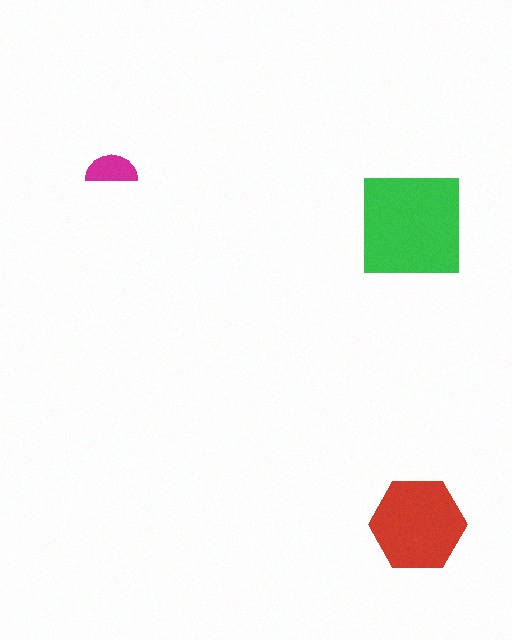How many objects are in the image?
There are 3 objects in the image.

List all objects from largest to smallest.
The green square, the red hexagon, the magenta semicircle.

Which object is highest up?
The magenta semicircle is topmost.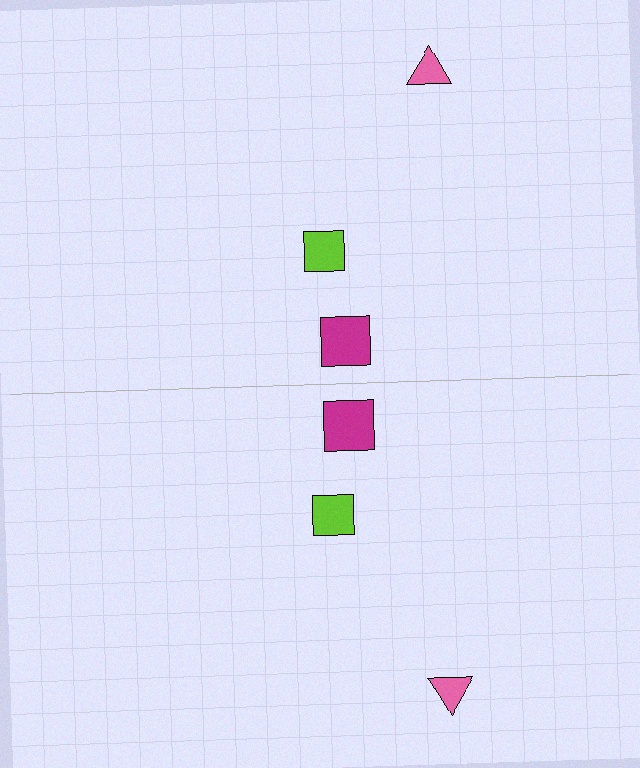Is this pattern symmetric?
Yes, this pattern has bilateral (reflection) symmetry.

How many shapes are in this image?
There are 6 shapes in this image.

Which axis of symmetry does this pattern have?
The pattern has a horizontal axis of symmetry running through the center of the image.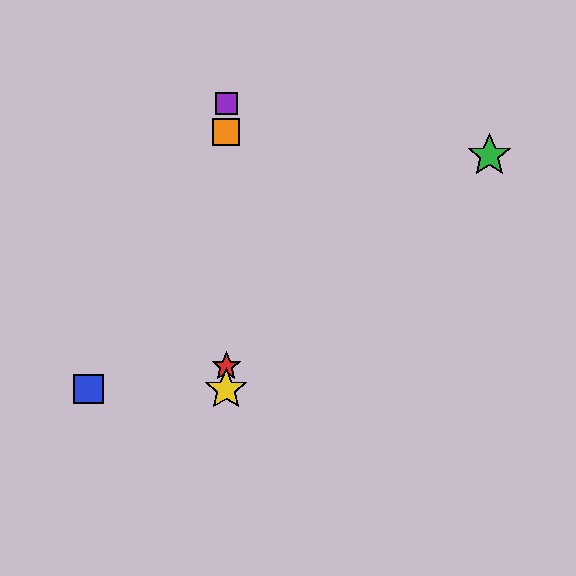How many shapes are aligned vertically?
4 shapes (the red star, the yellow star, the purple square, the orange square) are aligned vertically.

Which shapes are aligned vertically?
The red star, the yellow star, the purple square, the orange square are aligned vertically.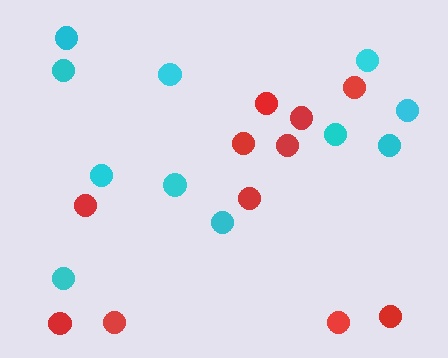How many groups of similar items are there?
There are 2 groups: one group of red circles (11) and one group of cyan circles (11).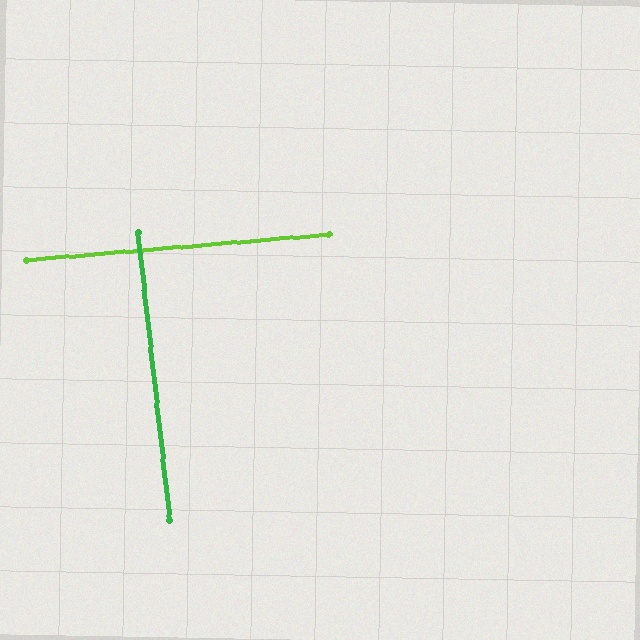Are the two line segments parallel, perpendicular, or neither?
Perpendicular — they meet at approximately 89°.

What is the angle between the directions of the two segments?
Approximately 89 degrees.